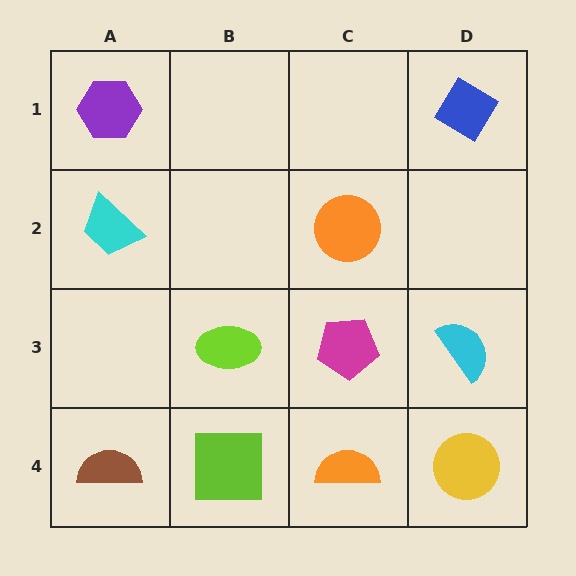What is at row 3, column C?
A magenta pentagon.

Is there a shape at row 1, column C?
No, that cell is empty.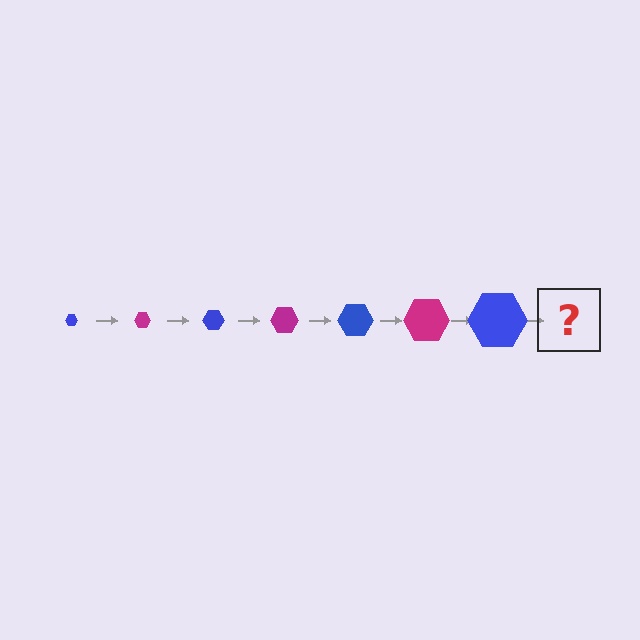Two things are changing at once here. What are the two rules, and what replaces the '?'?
The two rules are that the hexagon grows larger each step and the color cycles through blue and magenta. The '?' should be a magenta hexagon, larger than the previous one.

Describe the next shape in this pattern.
It should be a magenta hexagon, larger than the previous one.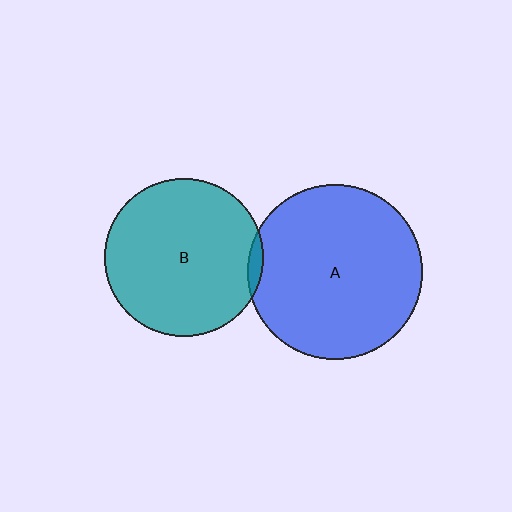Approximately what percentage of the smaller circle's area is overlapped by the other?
Approximately 5%.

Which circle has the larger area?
Circle A (blue).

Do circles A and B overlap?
Yes.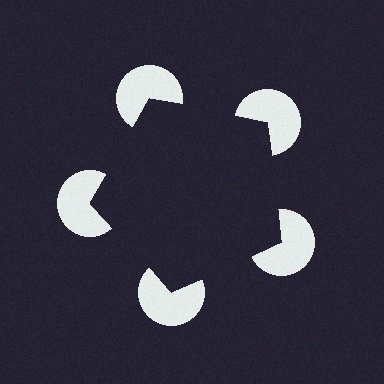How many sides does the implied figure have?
5 sides.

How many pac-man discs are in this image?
There are 5 — one at each vertex of the illusory pentagon.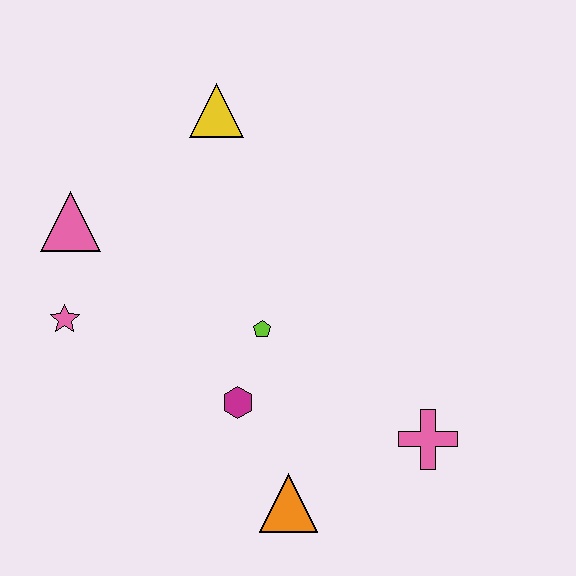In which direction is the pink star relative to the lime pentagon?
The pink star is to the left of the lime pentagon.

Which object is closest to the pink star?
The pink triangle is closest to the pink star.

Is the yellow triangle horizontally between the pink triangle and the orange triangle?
Yes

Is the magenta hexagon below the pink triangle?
Yes